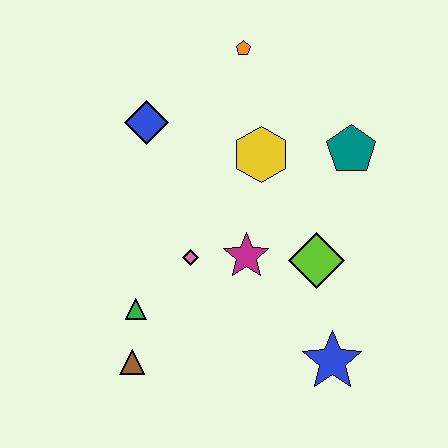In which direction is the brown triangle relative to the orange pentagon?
The brown triangle is below the orange pentagon.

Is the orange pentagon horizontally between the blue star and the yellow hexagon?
No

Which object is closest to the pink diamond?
The magenta star is closest to the pink diamond.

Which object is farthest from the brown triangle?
The orange pentagon is farthest from the brown triangle.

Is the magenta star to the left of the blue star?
Yes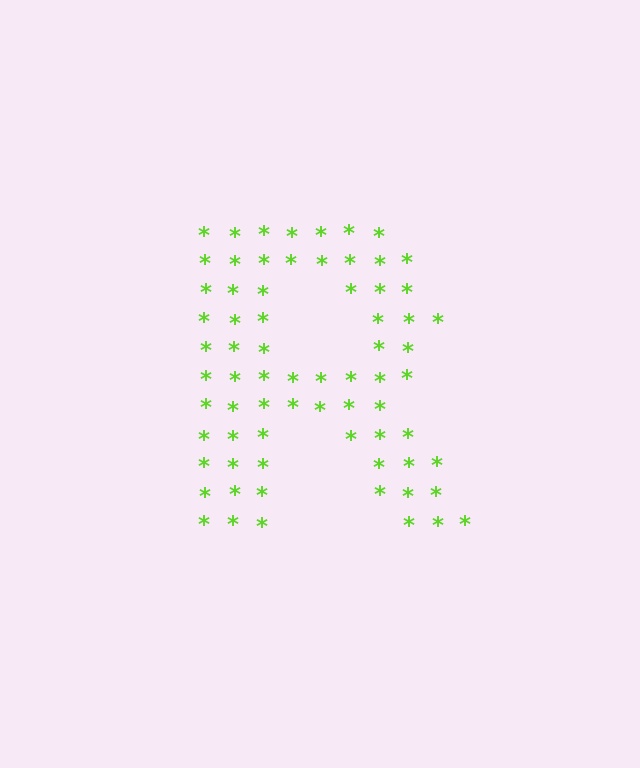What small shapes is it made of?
It is made of small asterisks.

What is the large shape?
The large shape is the letter R.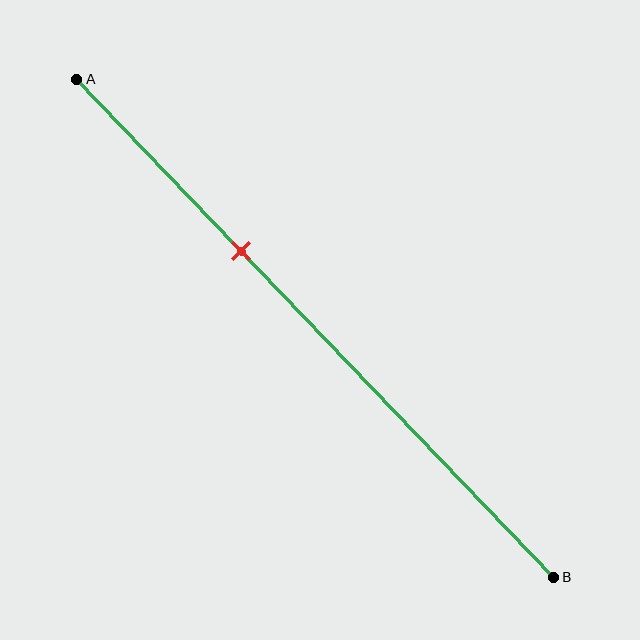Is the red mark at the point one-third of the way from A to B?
Yes, the mark is approximately at the one-third point.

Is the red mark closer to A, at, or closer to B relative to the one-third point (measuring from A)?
The red mark is approximately at the one-third point of segment AB.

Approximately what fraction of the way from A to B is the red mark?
The red mark is approximately 35% of the way from A to B.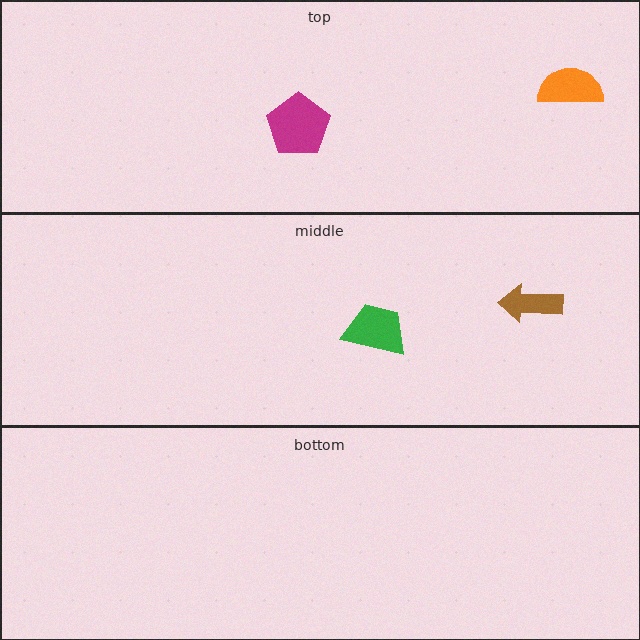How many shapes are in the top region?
2.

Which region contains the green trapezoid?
The middle region.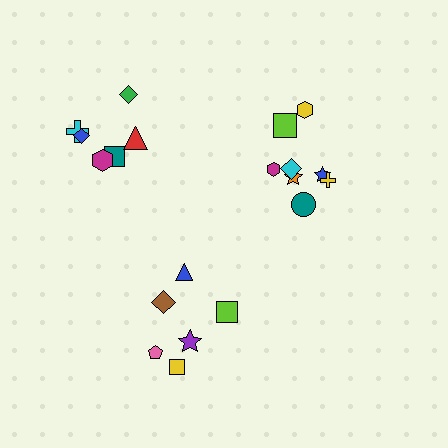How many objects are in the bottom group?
There are 6 objects.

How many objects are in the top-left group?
There are 6 objects.